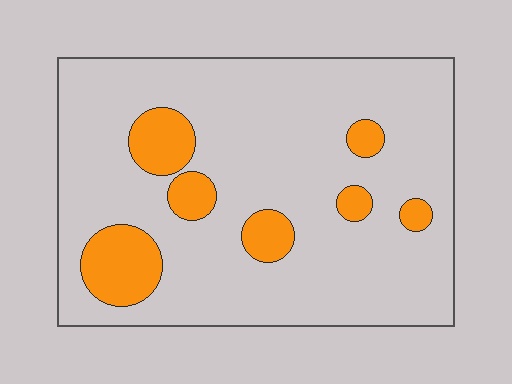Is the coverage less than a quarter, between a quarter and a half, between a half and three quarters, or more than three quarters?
Less than a quarter.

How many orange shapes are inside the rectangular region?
7.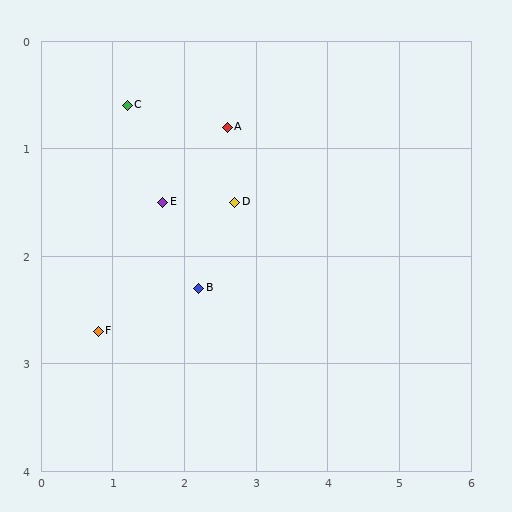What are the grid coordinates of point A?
Point A is at approximately (2.6, 0.8).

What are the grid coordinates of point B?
Point B is at approximately (2.2, 2.3).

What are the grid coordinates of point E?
Point E is at approximately (1.7, 1.5).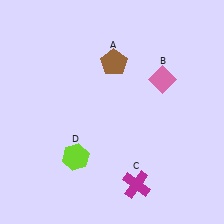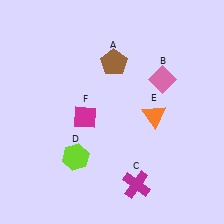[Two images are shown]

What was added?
An orange triangle (E), a magenta diamond (F) were added in Image 2.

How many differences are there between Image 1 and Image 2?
There are 2 differences between the two images.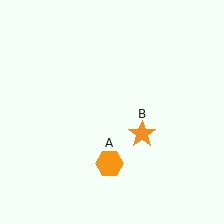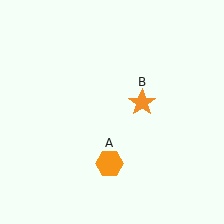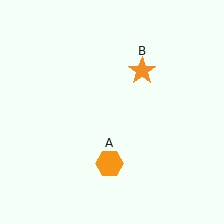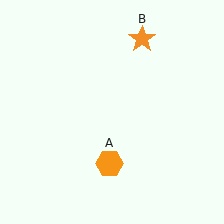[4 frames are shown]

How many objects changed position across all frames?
1 object changed position: orange star (object B).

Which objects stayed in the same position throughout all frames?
Orange hexagon (object A) remained stationary.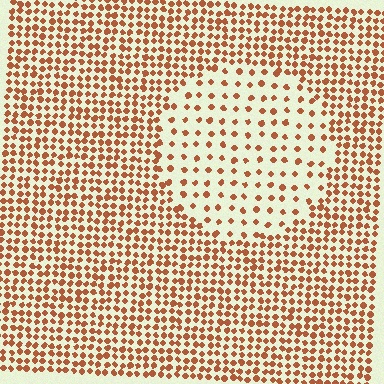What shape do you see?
I see a circle.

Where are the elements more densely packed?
The elements are more densely packed outside the circle boundary.